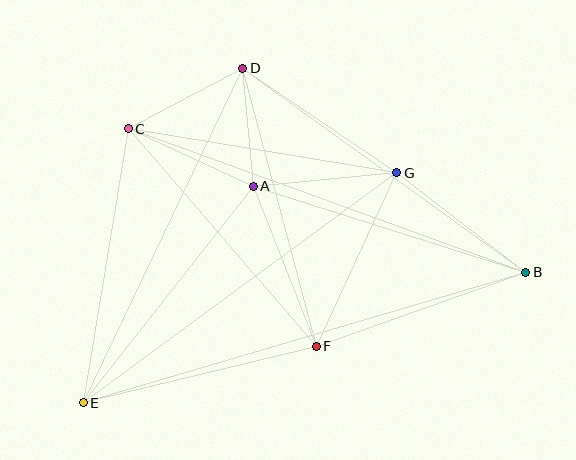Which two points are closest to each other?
Points A and D are closest to each other.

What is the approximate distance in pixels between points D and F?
The distance between D and F is approximately 287 pixels.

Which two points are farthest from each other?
Points B and E are farthest from each other.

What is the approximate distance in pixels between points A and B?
The distance between A and B is approximately 286 pixels.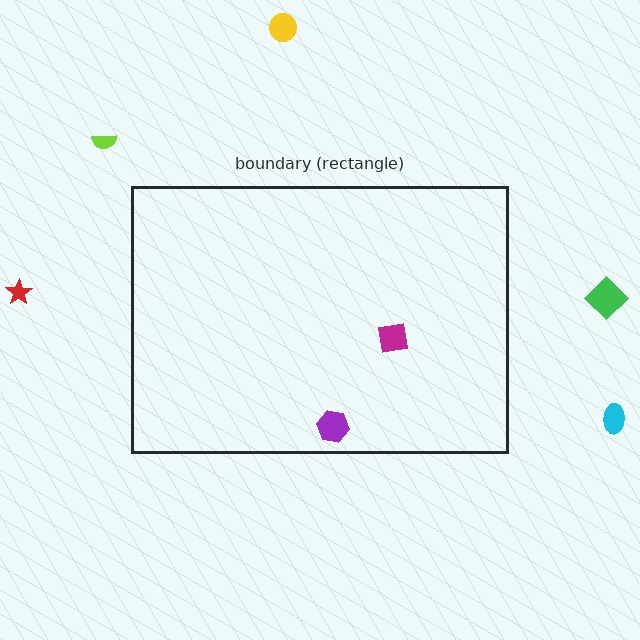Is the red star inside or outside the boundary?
Outside.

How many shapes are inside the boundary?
2 inside, 5 outside.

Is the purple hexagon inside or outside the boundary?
Inside.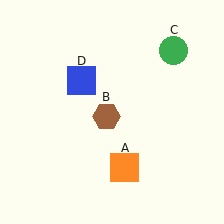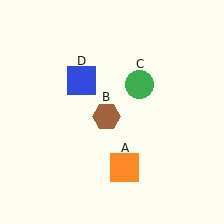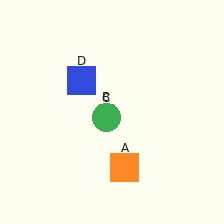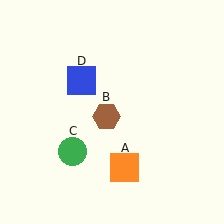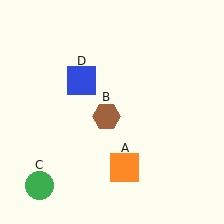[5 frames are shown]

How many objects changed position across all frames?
1 object changed position: green circle (object C).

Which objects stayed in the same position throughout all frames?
Orange square (object A) and brown hexagon (object B) and blue square (object D) remained stationary.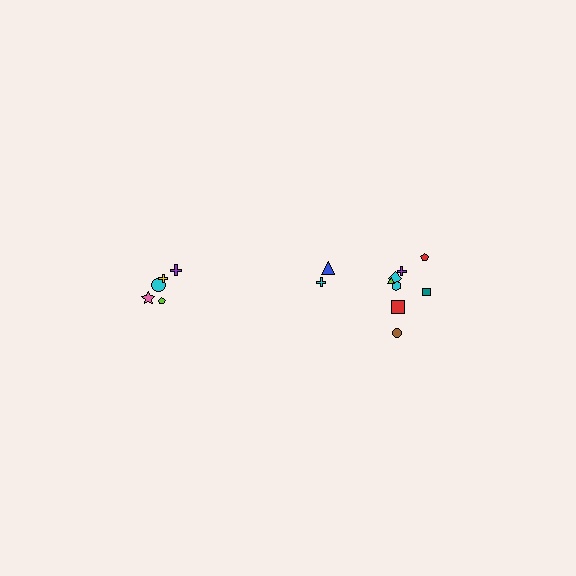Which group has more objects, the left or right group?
The right group.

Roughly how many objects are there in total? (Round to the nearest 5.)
Roughly 15 objects in total.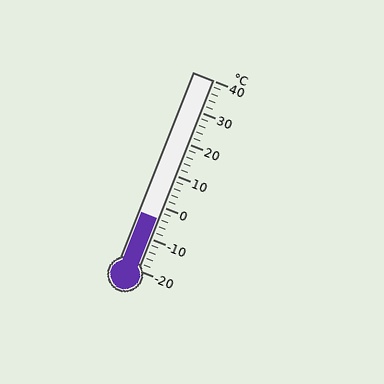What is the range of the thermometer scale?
The thermometer scale ranges from -20°C to 40°C.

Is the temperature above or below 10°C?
The temperature is below 10°C.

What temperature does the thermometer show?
The thermometer shows approximately -4°C.